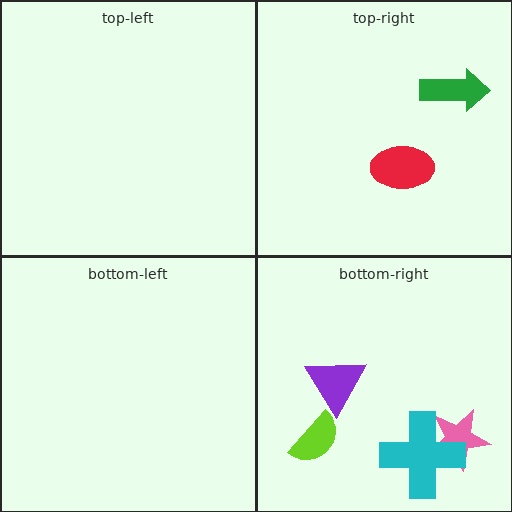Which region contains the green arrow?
The top-right region.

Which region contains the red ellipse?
The top-right region.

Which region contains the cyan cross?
The bottom-right region.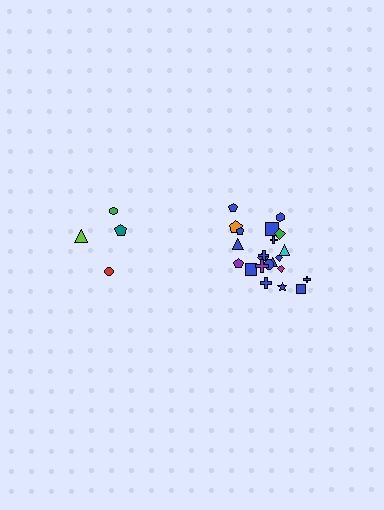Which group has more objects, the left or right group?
The right group.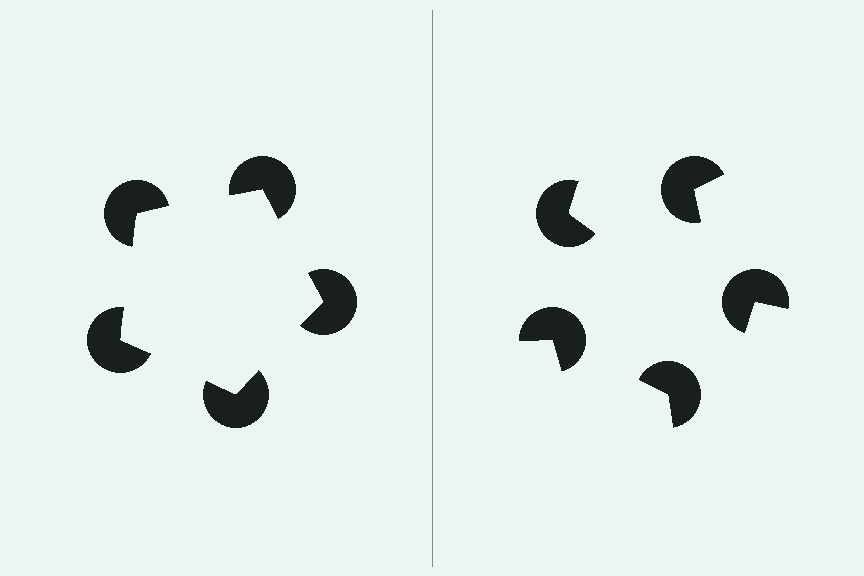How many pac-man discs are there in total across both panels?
10 — 5 on each side.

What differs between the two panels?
The pac-man discs are positioned identically on both sides; only the wedge orientations differ. On the left they align to a pentagon; on the right they are misaligned.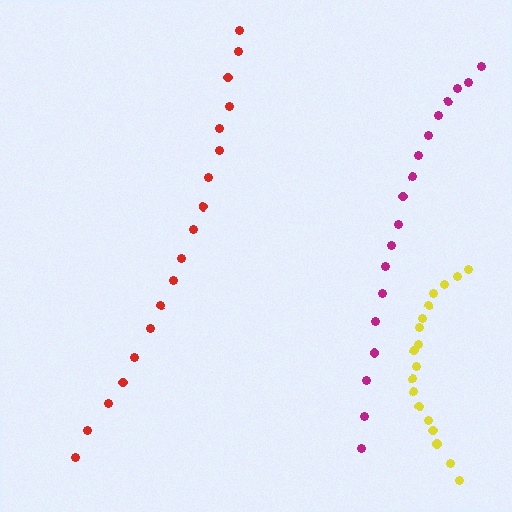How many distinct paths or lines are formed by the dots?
There are 3 distinct paths.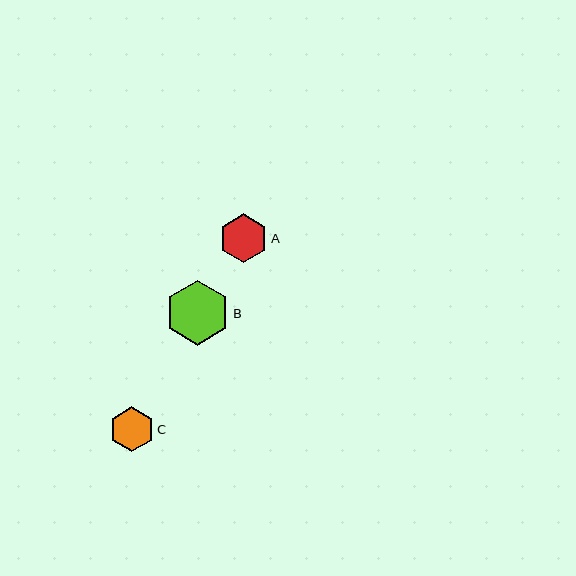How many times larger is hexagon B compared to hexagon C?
Hexagon B is approximately 1.4 times the size of hexagon C.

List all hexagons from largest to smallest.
From largest to smallest: B, A, C.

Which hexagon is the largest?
Hexagon B is the largest with a size of approximately 65 pixels.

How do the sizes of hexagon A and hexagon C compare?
Hexagon A and hexagon C are approximately the same size.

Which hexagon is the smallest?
Hexagon C is the smallest with a size of approximately 45 pixels.